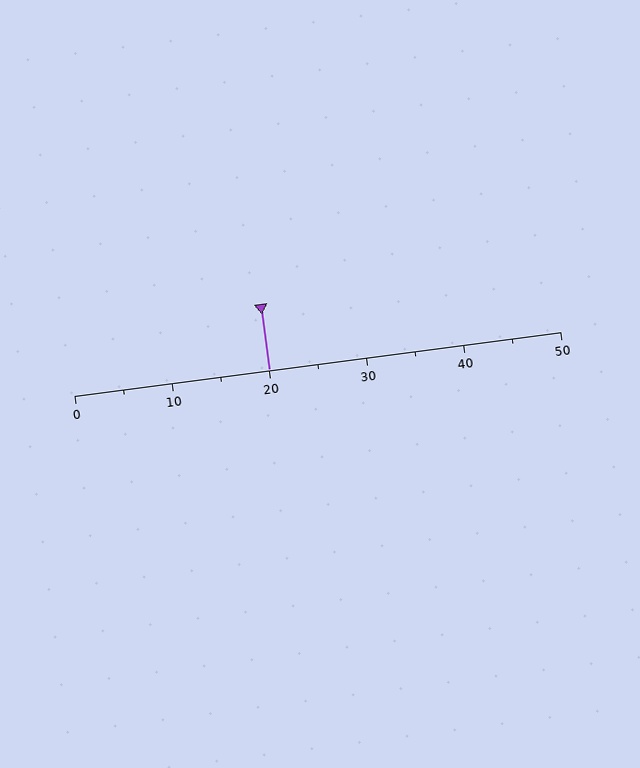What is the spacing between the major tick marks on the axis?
The major ticks are spaced 10 apart.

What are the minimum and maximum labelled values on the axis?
The axis runs from 0 to 50.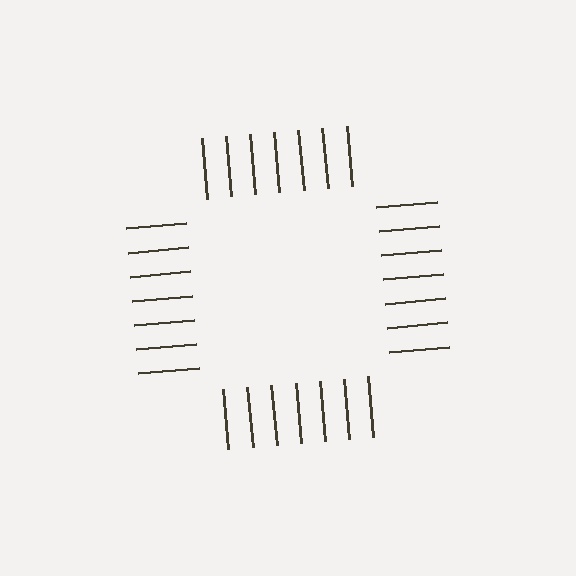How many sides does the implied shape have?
4 sides — the line-ends trace a square.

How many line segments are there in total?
28 — 7 along each of the 4 edges.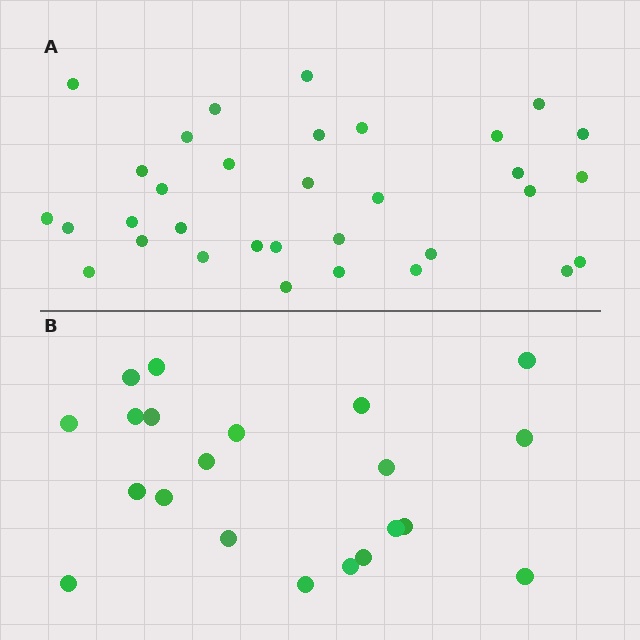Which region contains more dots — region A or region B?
Region A (the top region) has more dots.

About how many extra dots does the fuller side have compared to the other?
Region A has roughly 12 or so more dots than region B.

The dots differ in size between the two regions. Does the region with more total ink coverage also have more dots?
No. Region B has more total ink coverage because its dots are larger, but region A actually contains more individual dots. Total area can be misleading — the number of items is what matters here.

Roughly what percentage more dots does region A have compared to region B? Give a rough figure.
About 55% more.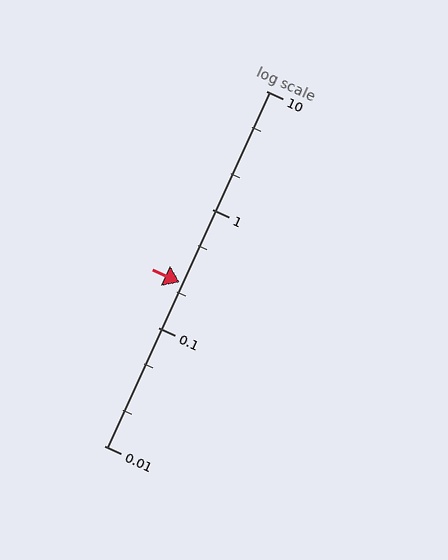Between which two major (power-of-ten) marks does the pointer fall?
The pointer is between 0.1 and 1.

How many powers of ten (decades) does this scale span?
The scale spans 3 decades, from 0.01 to 10.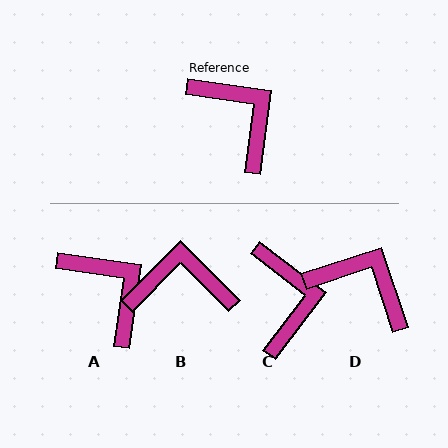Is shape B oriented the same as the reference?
No, it is off by about 53 degrees.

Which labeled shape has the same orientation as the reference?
A.